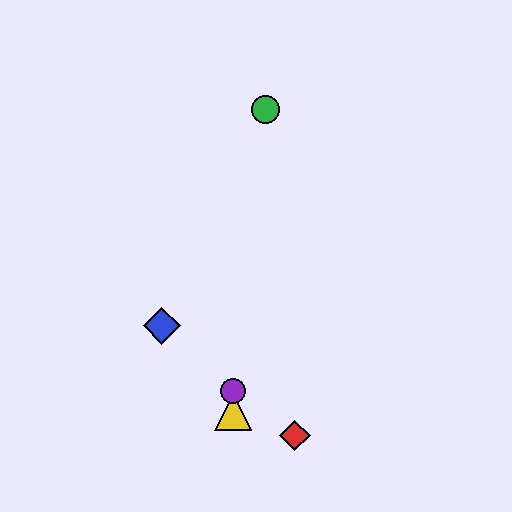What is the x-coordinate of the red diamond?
The red diamond is at x≈295.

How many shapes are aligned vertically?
2 shapes (the yellow triangle, the purple circle) are aligned vertically.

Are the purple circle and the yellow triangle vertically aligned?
Yes, both are at x≈233.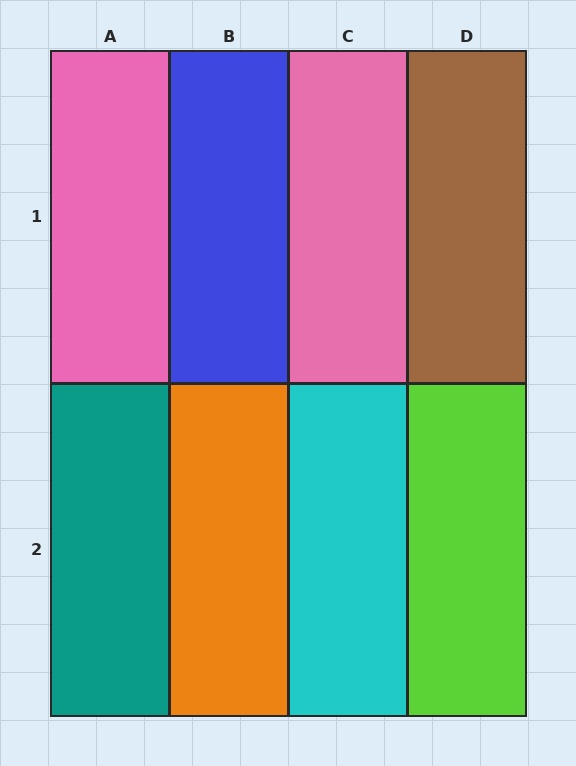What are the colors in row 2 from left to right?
Teal, orange, cyan, lime.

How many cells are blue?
1 cell is blue.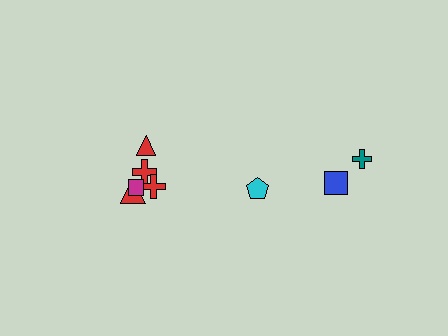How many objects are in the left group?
There are 5 objects.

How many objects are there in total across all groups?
There are 8 objects.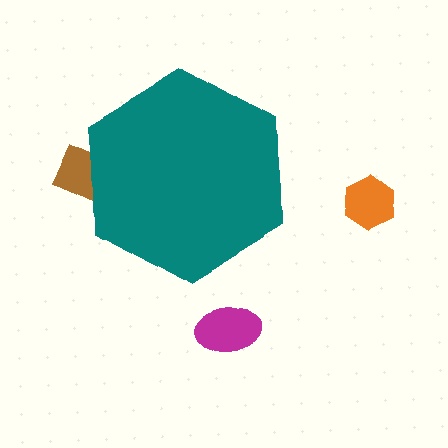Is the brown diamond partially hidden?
Yes, the brown diamond is partially hidden behind the teal hexagon.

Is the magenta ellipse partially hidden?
No, the magenta ellipse is fully visible.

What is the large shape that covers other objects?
A teal hexagon.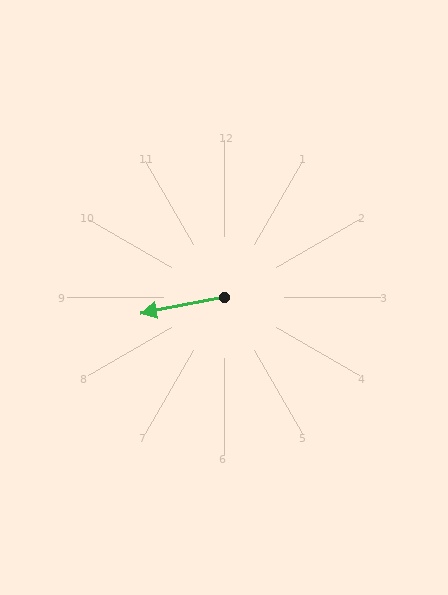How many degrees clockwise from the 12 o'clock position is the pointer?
Approximately 259 degrees.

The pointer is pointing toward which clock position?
Roughly 9 o'clock.